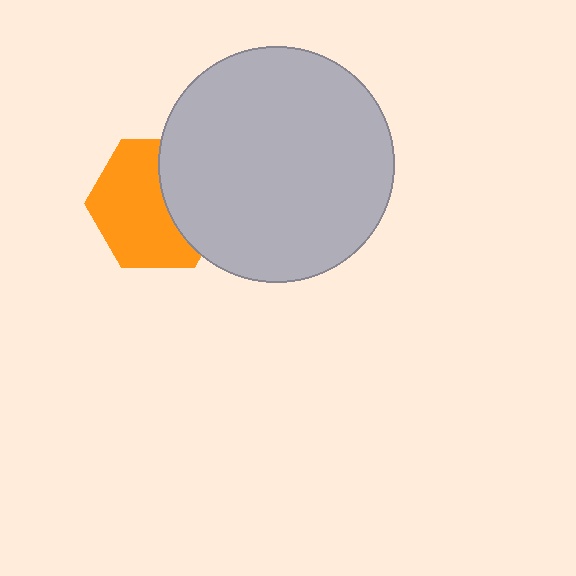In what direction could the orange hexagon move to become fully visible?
The orange hexagon could move left. That would shift it out from behind the light gray circle entirely.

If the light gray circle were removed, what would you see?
You would see the complete orange hexagon.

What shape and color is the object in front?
The object in front is a light gray circle.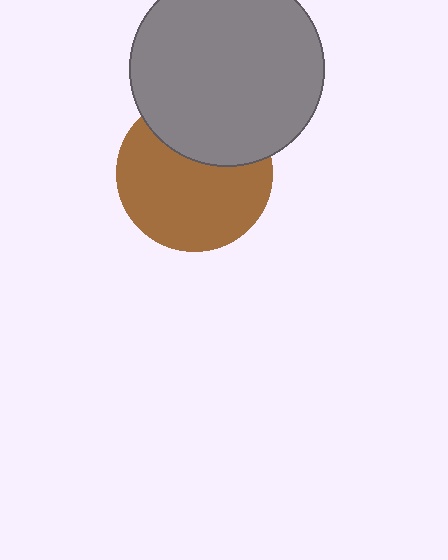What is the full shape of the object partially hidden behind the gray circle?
The partially hidden object is a brown circle.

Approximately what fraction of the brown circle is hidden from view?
Roughly 33% of the brown circle is hidden behind the gray circle.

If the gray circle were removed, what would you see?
You would see the complete brown circle.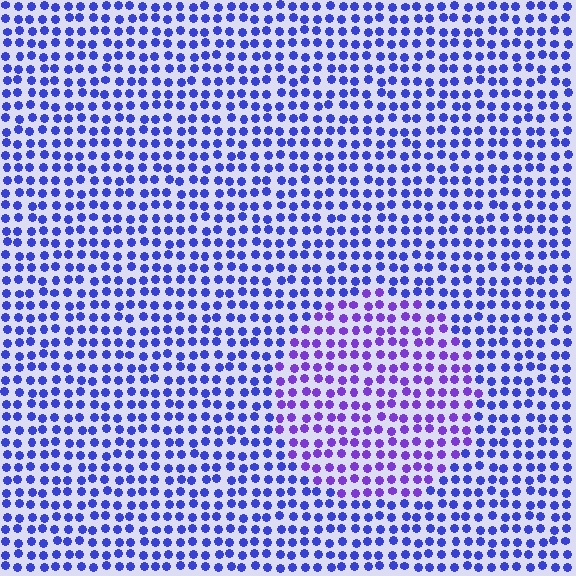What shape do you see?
I see a circle.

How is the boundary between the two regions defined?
The boundary is defined purely by a slight shift in hue (about 30 degrees). Spacing, size, and orientation are identical on both sides.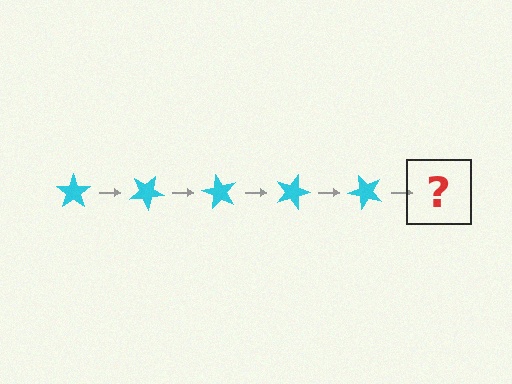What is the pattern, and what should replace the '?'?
The pattern is that the star rotates 30 degrees each step. The '?' should be a cyan star rotated 150 degrees.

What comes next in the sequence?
The next element should be a cyan star rotated 150 degrees.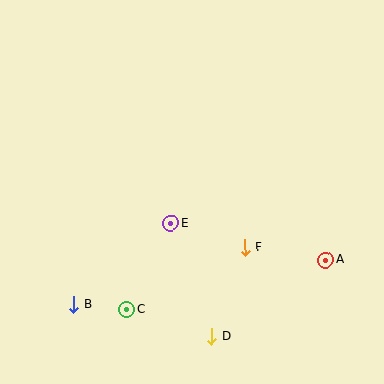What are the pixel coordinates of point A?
Point A is at (325, 260).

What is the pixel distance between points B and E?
The distance between B and E is 127 pixels.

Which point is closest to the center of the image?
Point E at (171, 223) is closest to the center.